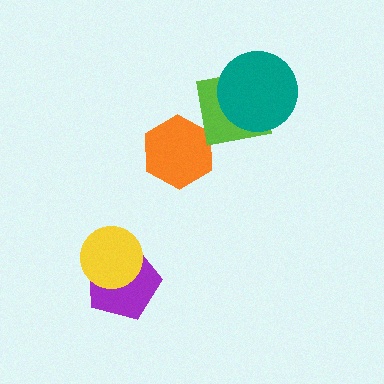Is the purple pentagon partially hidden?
Yes, it is partially covered by another shape.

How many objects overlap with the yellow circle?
1 object overlaps with the yellow circle.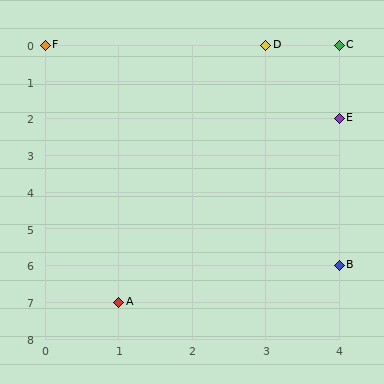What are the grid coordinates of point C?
Point C is at grid coordinates (4, 0).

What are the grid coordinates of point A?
Point A is at grid coordinates (1, 7).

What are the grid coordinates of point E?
Point E is at grid coordinates (4, 2).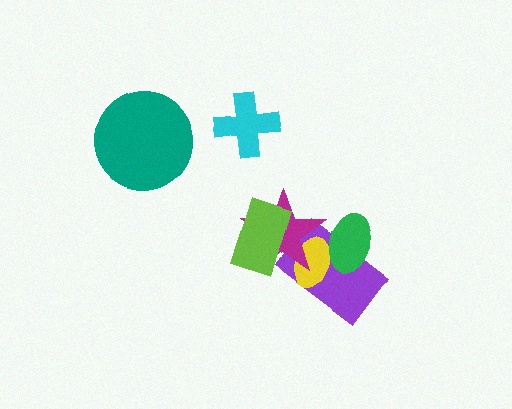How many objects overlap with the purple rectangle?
3 objects overlap with the purple rectangle.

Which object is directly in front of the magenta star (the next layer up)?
The green ellipse is directly in front of the magenta star.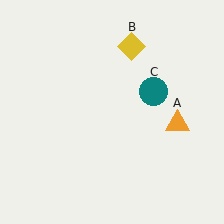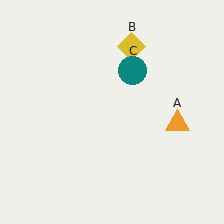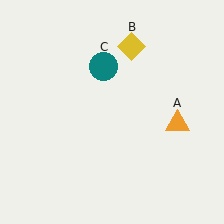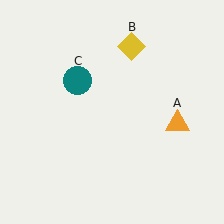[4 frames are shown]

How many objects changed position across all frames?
1 object changed position: teal circle (object C).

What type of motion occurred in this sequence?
The teal circle (object C) rotated counterclockwise around the center of the scene.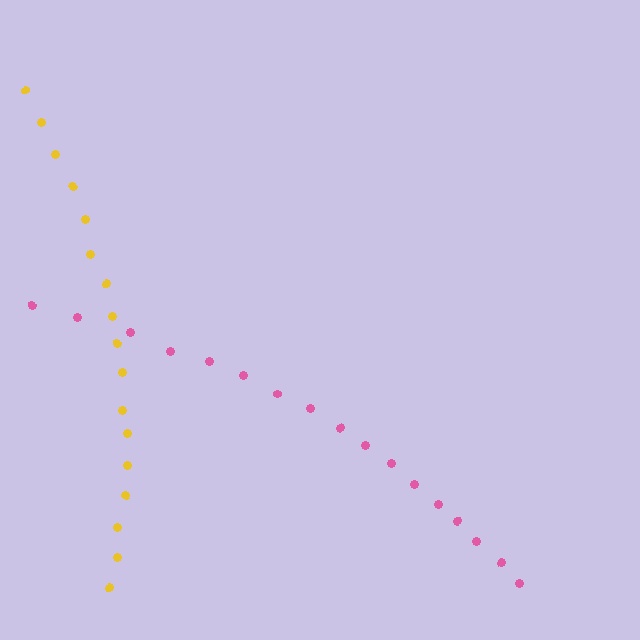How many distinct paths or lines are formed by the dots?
There are 2 distinct paths.